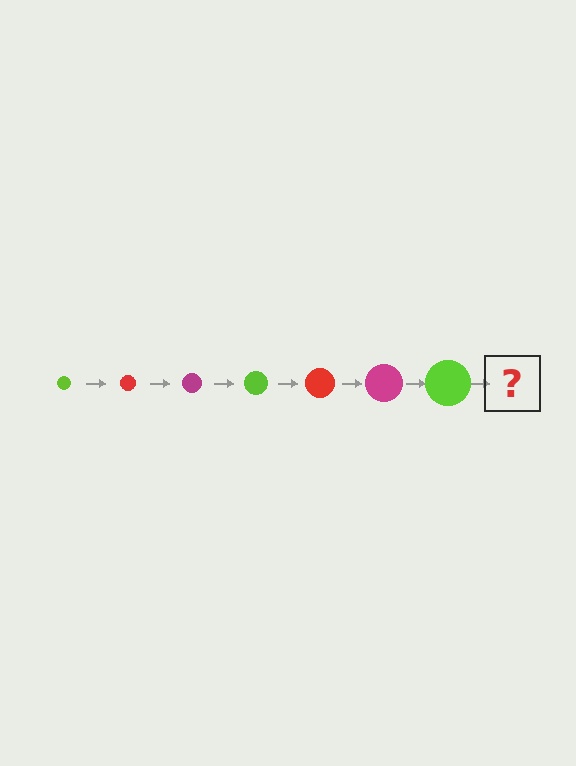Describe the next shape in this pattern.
It should be a red circle, larger than the previous one.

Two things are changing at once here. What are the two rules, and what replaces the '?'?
The two rules are that the circle grows larger each step and the color cycles through lime, red, and magenta. The '?' should be a red circle, larger than the previous one.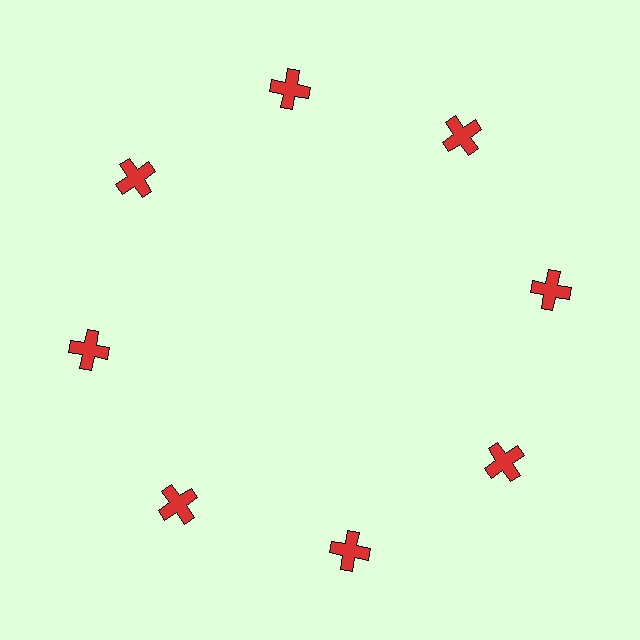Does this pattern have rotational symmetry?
Yes, this pattern has 8-fold rotational symmetry. It looks the same after rotating 45 degrees around the center.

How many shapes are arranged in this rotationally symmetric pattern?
There are 8 shapes, arranged in 8 groups of 1.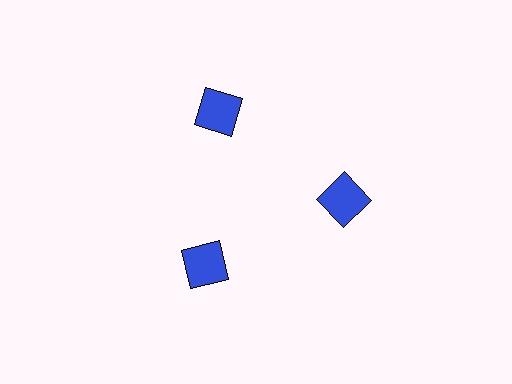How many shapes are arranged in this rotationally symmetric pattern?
There are 3 shapes, arranged in 3 groups of 1.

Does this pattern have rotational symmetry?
Yes, this pattern has 3-fold rotational symmetry. It looks the same after rotating 120 degrees around the center.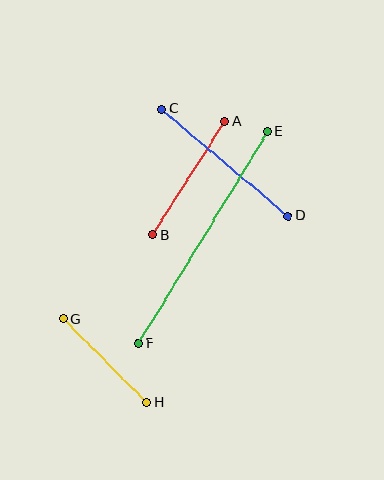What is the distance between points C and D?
The distance is approximately 166 pixels.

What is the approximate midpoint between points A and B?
The midpoint is at approximately (189, 178) pixels.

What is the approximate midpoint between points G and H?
The midpoint is at approximately (105, 361) pixels.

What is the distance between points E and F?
The distance is approximately 249 pixels.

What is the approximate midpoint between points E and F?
The midpoint is at approximately (203, 237) pixels.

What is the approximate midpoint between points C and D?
The midpoint is at approximately (225, 163) pixels.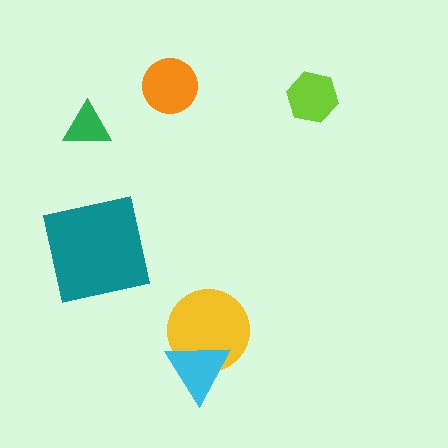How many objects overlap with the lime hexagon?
0 objects overlap with the lime hexagon.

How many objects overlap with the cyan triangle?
1 object overlaps with the cyan triangle.